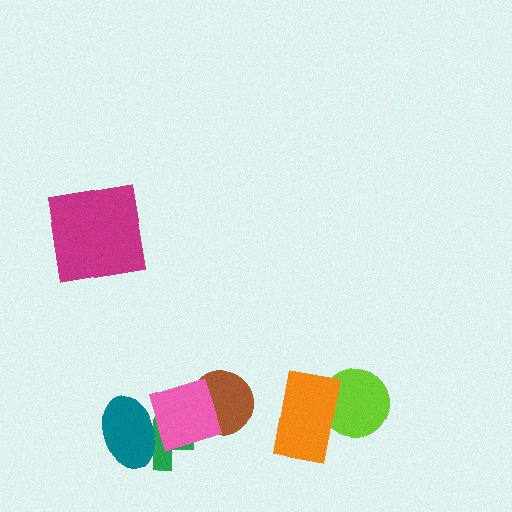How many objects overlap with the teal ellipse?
2 objects overlap with the teal ellipse.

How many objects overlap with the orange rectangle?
1 object overlaps with the orange rectangle.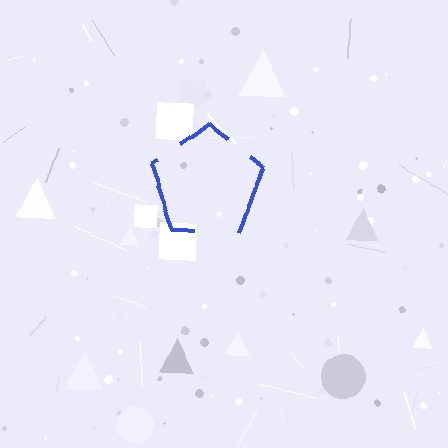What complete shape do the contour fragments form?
The contour fragments form a pentagon.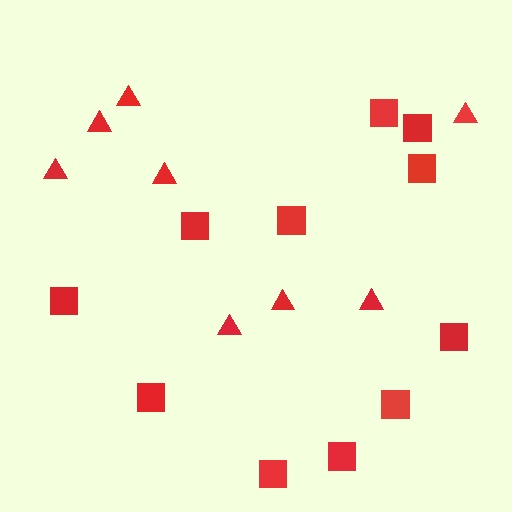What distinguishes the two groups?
There are 2 groups: one group of squares (11) and one group of triangles (8).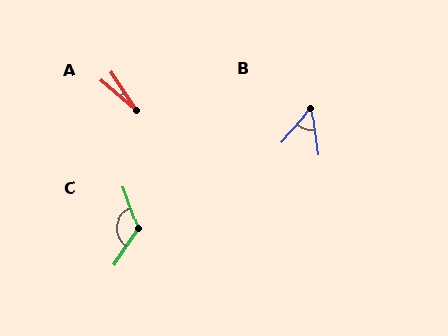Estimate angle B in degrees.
Approximately 49 degrees.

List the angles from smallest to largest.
A (16°), B (49°), C (128°).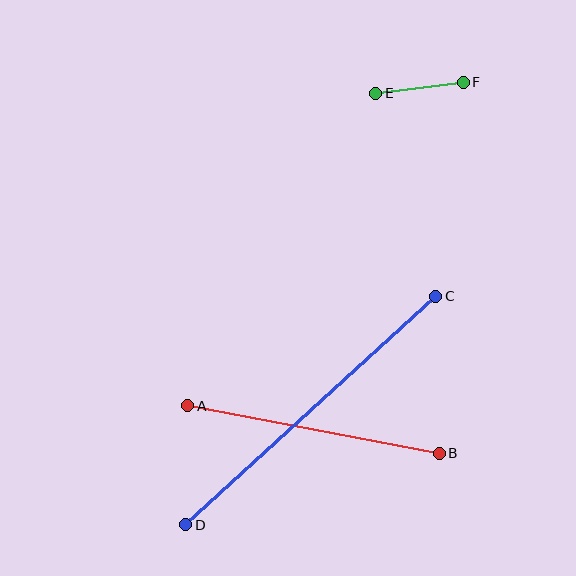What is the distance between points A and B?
The distance is approximately 256 pixels.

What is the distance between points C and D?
The distance is approximately 339 pixels.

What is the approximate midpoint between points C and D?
The midpoint is at approximately (311, 411) pixels.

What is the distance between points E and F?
The distance is approximately 88 pixels.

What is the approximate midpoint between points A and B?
The midpoint is at approximately (314, 430) pixels.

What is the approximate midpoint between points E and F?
The midpoint is at approximately (420, 88) pixels.